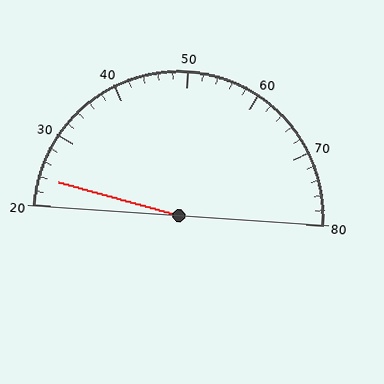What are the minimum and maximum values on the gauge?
The gauge ranges from 20 to 80.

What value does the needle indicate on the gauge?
The needle indicates approximately 24.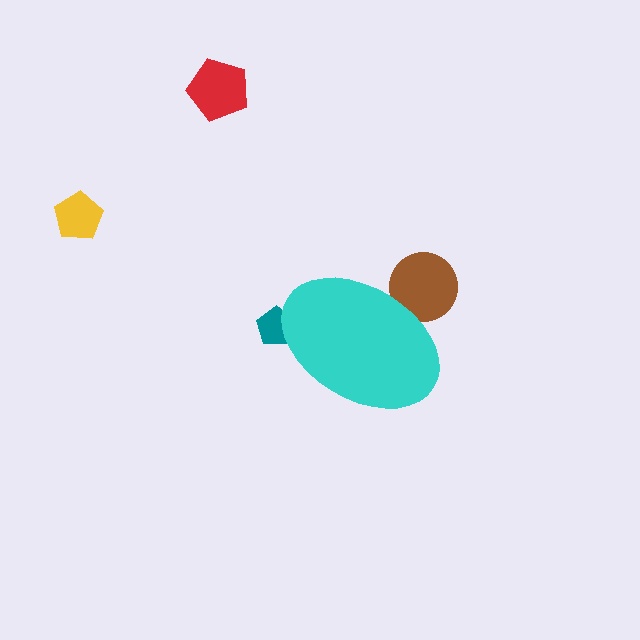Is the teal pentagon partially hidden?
Yes, the teal pentagon is partially hidden behind the cyan ellipse.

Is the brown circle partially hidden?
Yes, the brown circle is partially hidden behind the cyan ellipse.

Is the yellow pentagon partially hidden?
No, the yellow pentagon is fully visible.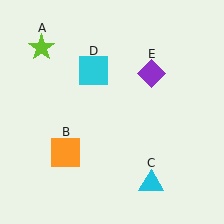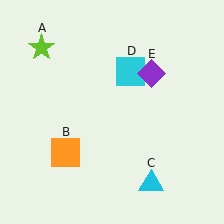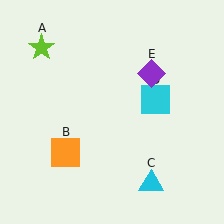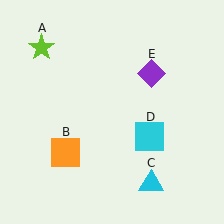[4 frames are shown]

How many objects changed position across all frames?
1 object changed position: cyan square (object D).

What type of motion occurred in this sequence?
The cyan square (object D) rotated clockwise around the center of the scene.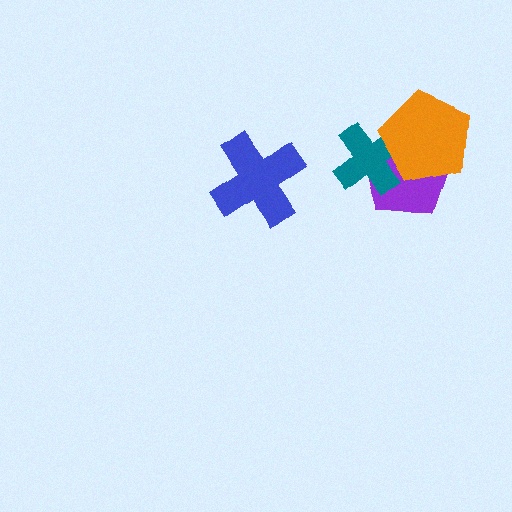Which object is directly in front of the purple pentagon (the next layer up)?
The teal cross is directly in front of the purple pentagon.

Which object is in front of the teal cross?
The orange pentagon is in front of the teal cross.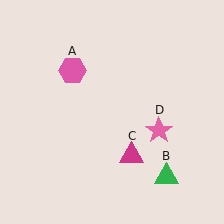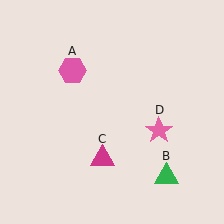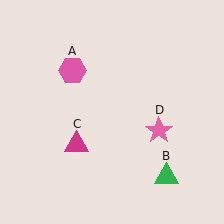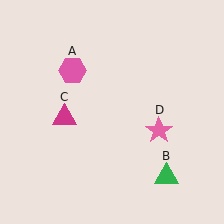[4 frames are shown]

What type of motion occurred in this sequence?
The magenta triangle (object C) rotated clockwise around the center of the scene.